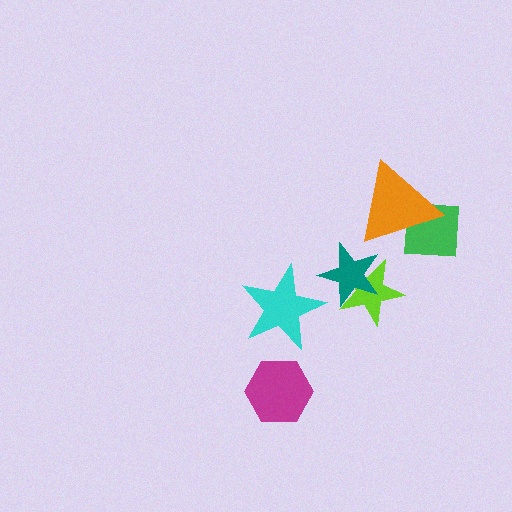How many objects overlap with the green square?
1 object overlaps with the green square.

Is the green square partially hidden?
Yes, it is partially covered by another shape.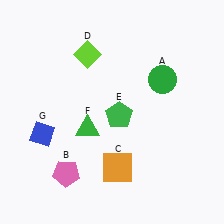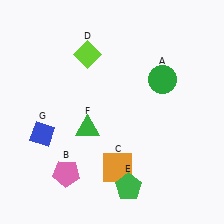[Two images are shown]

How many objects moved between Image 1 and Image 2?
1 object moved between the two images.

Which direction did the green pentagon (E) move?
The green pentagon (E) moved down.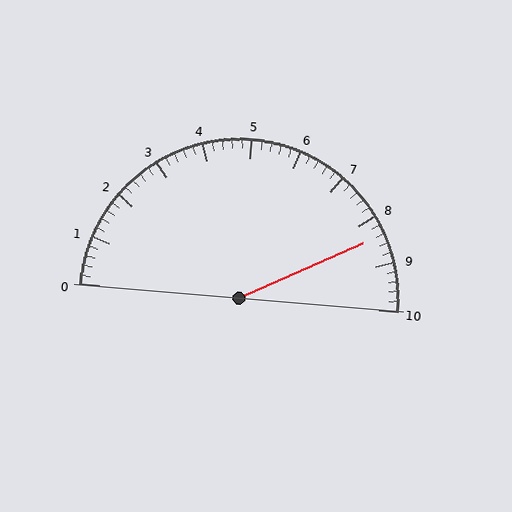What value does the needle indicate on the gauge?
The needle indicates approximately 8.4.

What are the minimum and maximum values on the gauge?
The gauge ranges from 0 to 10.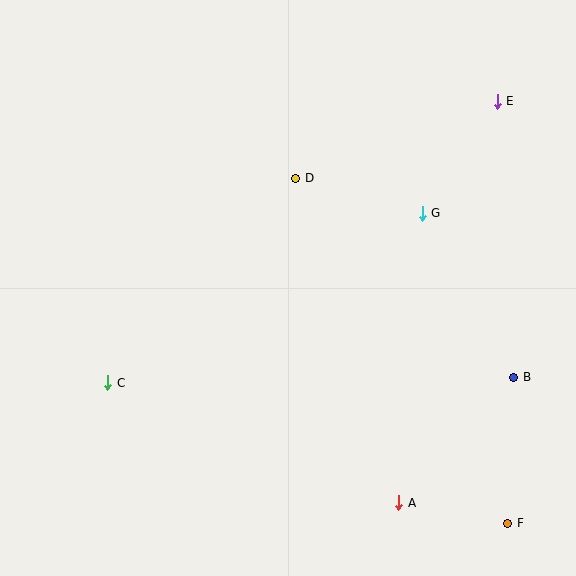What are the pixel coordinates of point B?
Point B is at (514, 377).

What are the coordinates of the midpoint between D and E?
The midpoint between D and E is at (397, 140).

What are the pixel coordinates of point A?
Point A is at (399, 503).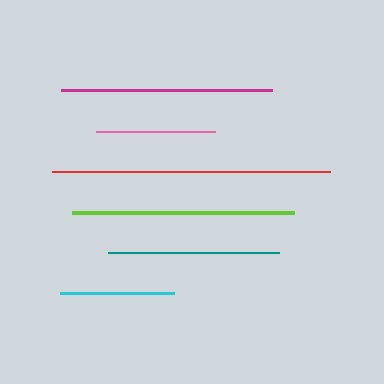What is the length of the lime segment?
The lime segment is approximately 222 pixels long.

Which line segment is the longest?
The red line is the longest at approximately 278 pixels.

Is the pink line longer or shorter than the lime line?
The lime line is longer than the pink line.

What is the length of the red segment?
The red segment is approximately 278 pixels long.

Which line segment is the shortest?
The cyan line is the shortest at approximately 114 pixels.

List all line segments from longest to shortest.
From longest to shortest: red, lime, magenta, teal, pink, cyan.